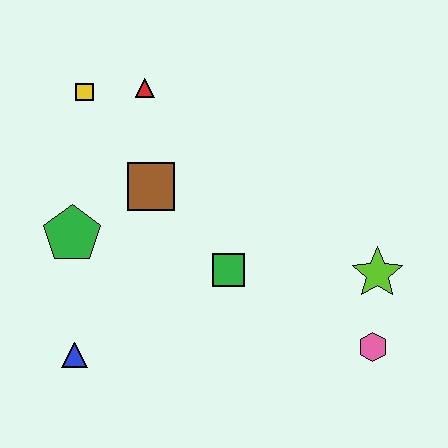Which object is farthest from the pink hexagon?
The yellow square is farthest from the pink hexagon.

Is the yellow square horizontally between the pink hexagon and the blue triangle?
Yes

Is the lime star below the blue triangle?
No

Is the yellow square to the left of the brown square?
Yes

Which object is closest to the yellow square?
The red triangle is closest to the yellow square.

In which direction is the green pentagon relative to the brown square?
The green pentagon is to the left of the brown square.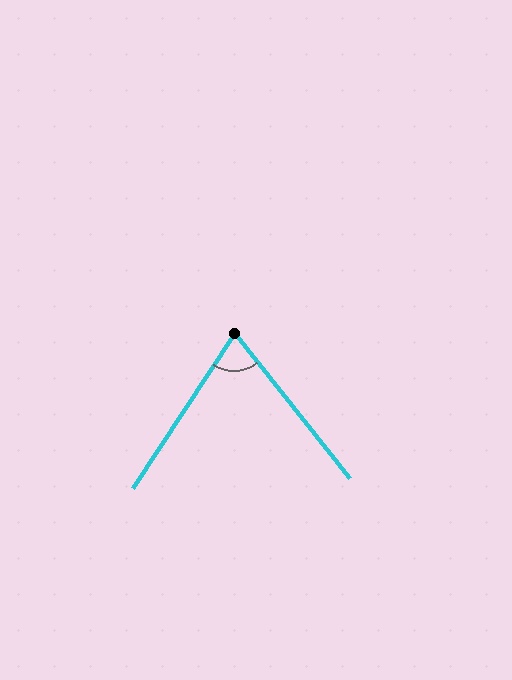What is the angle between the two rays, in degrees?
Approximately 72 degrees.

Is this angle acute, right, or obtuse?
It is acute.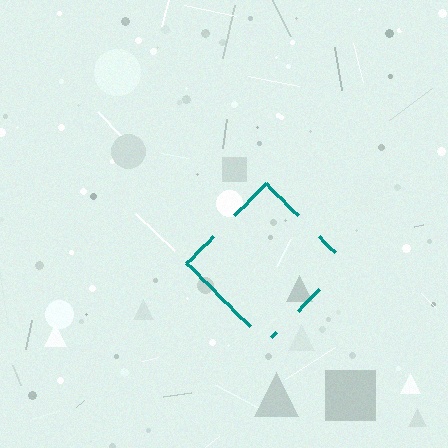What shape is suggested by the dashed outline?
The dashed outline suggests a diamond.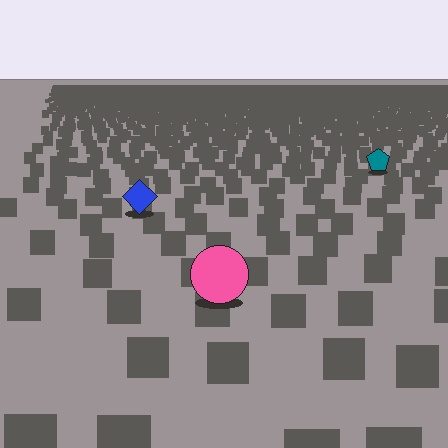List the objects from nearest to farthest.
From nearest to farthest: the pink circle, the blue diamond, the teal pentagon.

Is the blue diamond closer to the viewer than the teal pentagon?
Yes. The blue diamond is closer — you can tell from the texture gradient: the ground texture is coarser near it.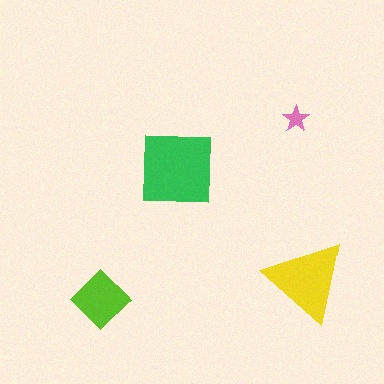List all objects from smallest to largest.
The pink star, the lime diamond, the yellow triangle, the green square.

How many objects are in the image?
There are 4 objects in the image.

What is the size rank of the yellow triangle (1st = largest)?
2nd.